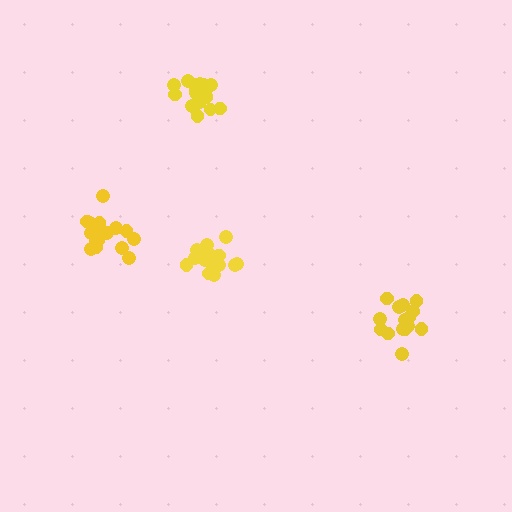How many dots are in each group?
Group 1: 17 dots, Group 2: 15 dots, Group 3: 16 dots, Group 4: 19 dots (67 total).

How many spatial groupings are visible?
There are 4 spatial groupings.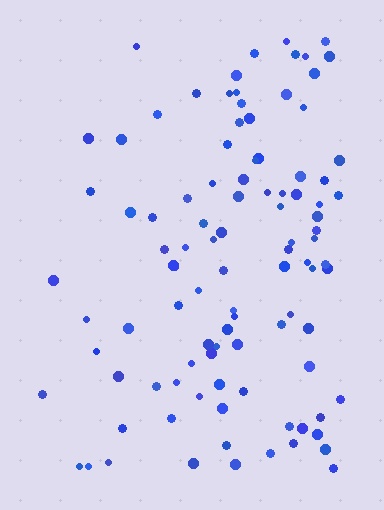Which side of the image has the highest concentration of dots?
The right.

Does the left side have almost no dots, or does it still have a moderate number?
Still a moderate number, just noticeably fewer than the right.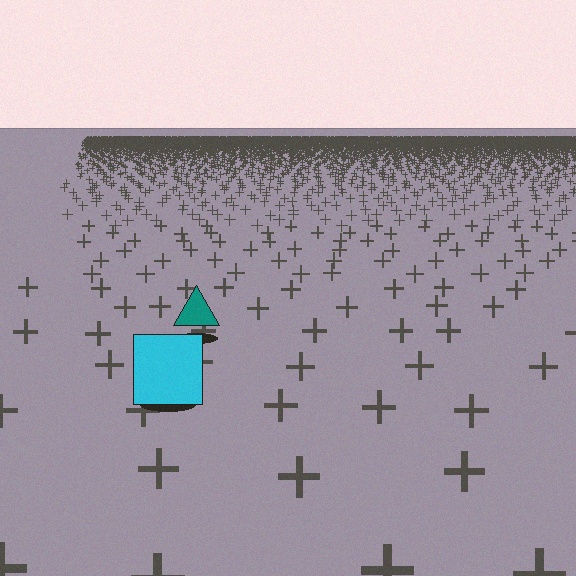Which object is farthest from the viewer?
The teal triangle is farthest from the viewer. It appears smaller and the ground texture around it is denser.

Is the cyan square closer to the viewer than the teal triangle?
Yes. The cyan square is closer — you can tell from the texture gradient: the ground texture is coarser near it.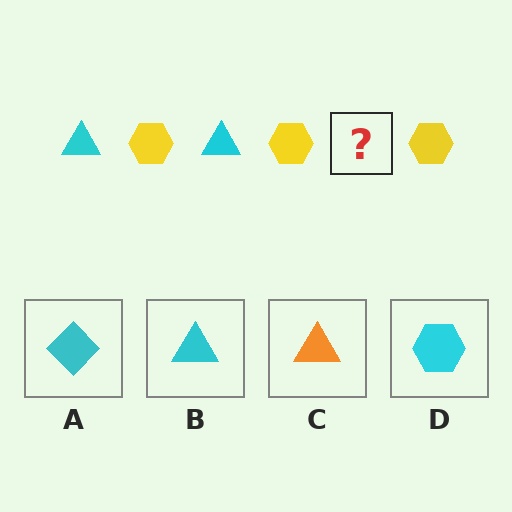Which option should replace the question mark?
Option B.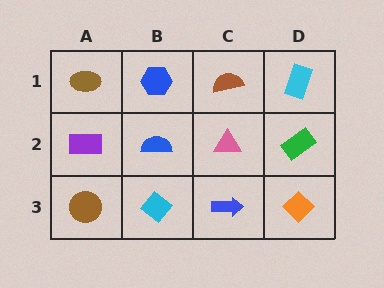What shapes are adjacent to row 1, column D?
A green rectangle (row 2, column D), a brown semicircle (row 1, column C).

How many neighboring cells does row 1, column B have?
3.